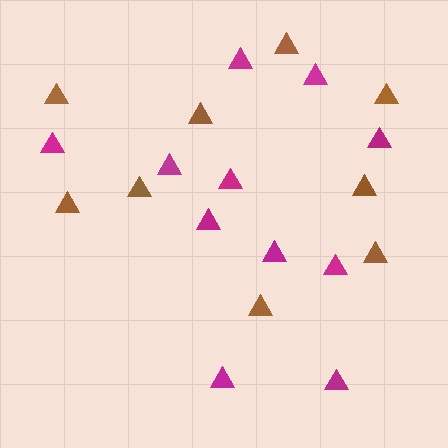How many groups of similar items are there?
There are 2 groups: one group of brown triangles (9) and one group of magenta triangles (11).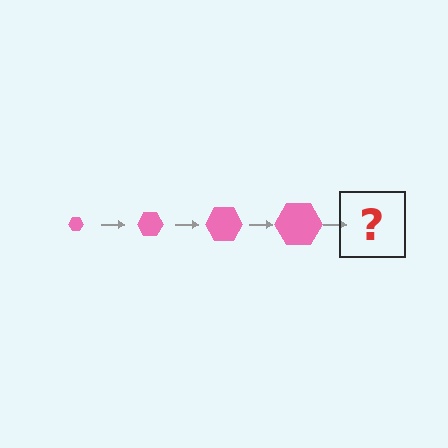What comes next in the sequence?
The next element should be a pink hexagon, larger than the previous one.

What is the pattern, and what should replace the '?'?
The pattern is that the hexagon gets progressively larger each step. The '?' should be a pink hexagon, larger than the previous one.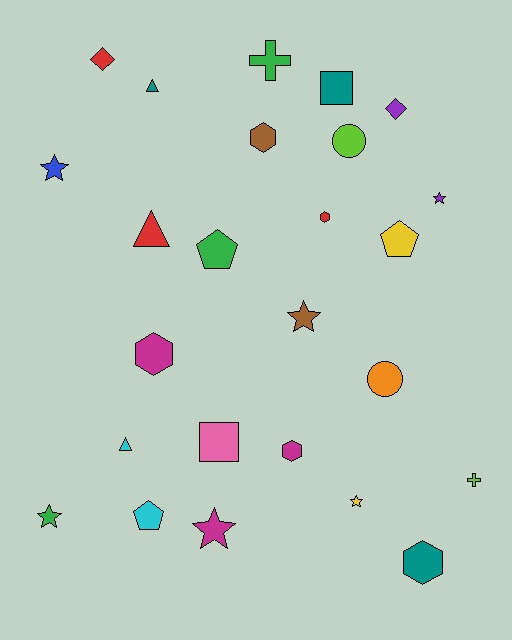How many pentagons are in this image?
There are 3 pentagons.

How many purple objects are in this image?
There are 2 purple objects.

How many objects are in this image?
There are 25 objects.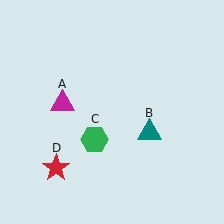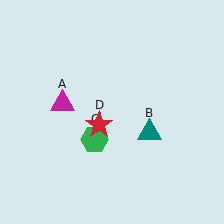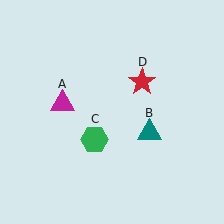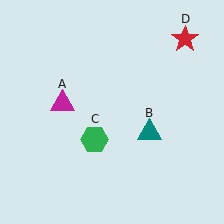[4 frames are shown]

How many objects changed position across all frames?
1 object changed position: red star (object D).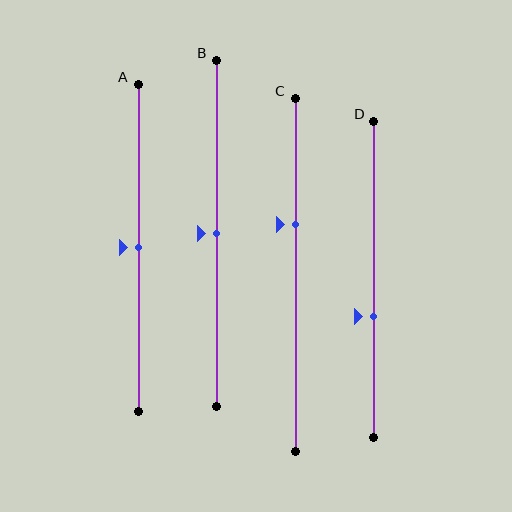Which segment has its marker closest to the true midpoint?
Segment A has its marker closest to the true midpoint.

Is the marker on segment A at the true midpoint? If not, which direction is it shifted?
Yes, the marker on segment A is at the true midpoint.